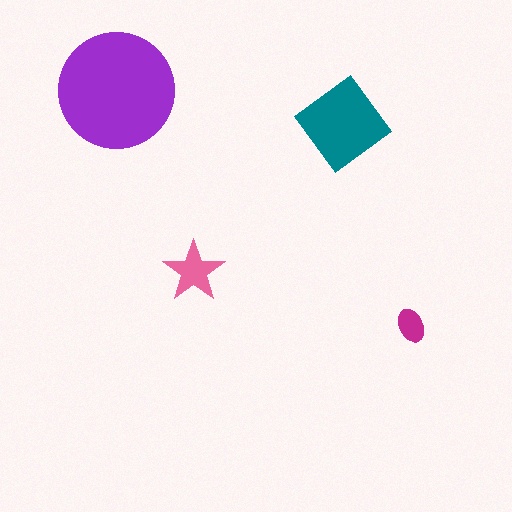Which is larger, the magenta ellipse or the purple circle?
The purple circle.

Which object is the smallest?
The magenta ellipse.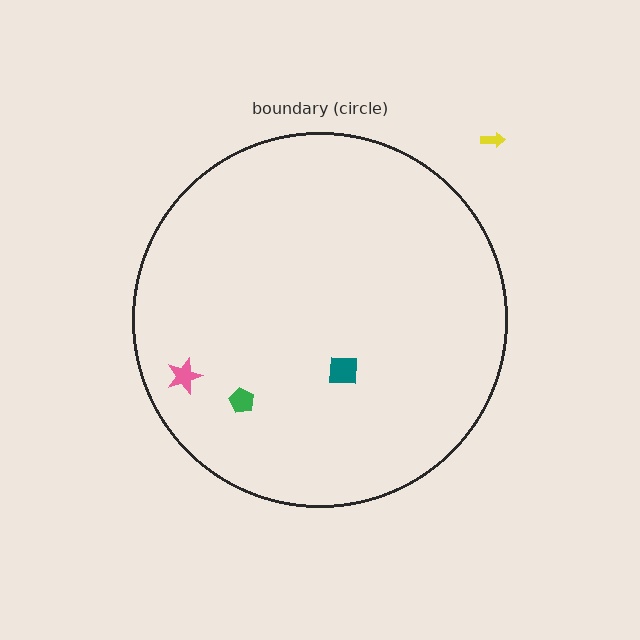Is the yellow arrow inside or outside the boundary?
Outside.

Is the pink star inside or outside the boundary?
Inside.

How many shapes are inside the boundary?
3 inside, 1 outside.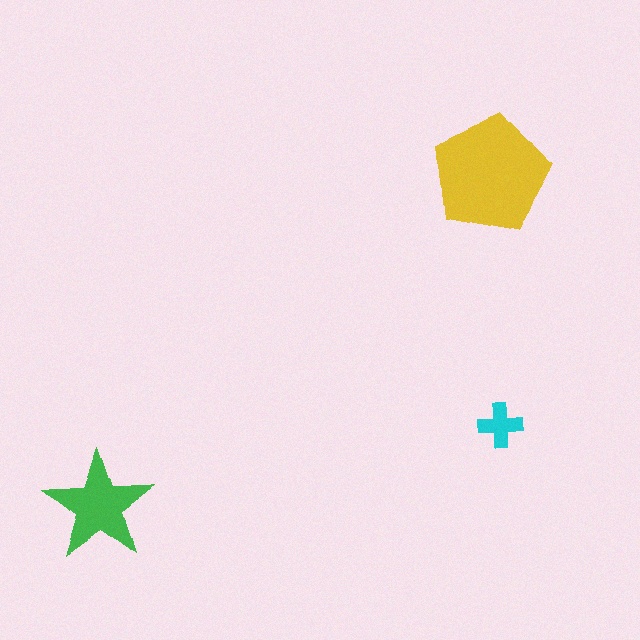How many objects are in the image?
There are 3 objects in the image.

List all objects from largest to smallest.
The yellow pentagon, the green star, the cyan cross.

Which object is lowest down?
The green star is bottommost.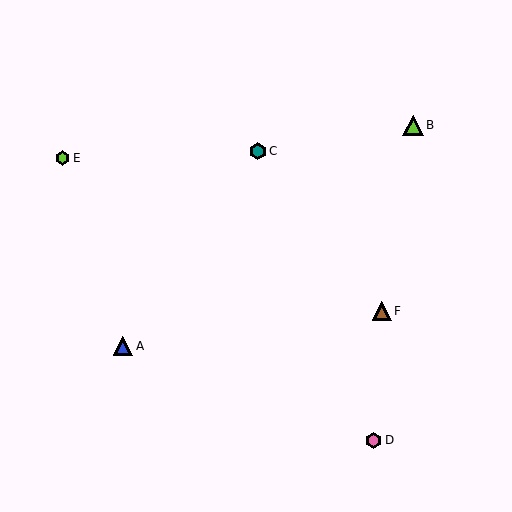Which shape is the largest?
The lime triangle (labeled B) is the largest.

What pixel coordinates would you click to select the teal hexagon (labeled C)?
Click at (258, 151) to select the teal hexagon C.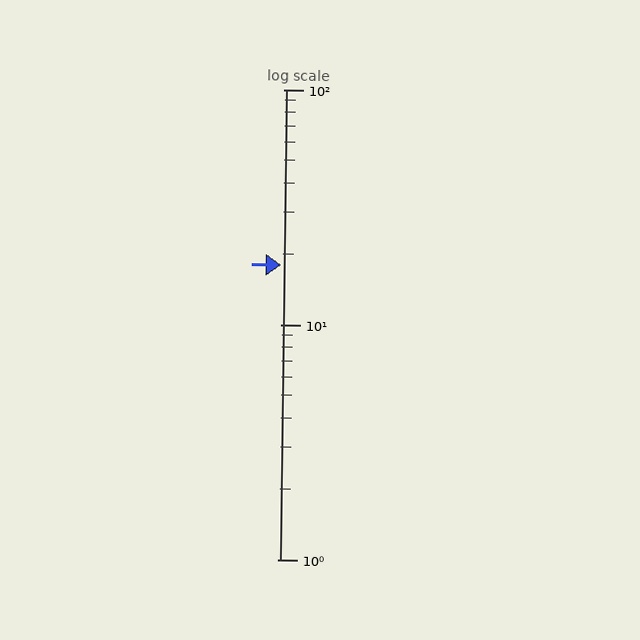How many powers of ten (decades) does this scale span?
The scale spans 2 decades, from 1 to 100.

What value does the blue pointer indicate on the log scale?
The pointer indicates approximately 18.